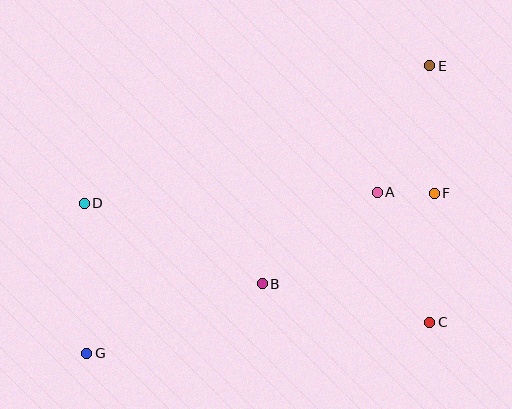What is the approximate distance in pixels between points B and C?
The distance between B and C is approximately 172 pixels.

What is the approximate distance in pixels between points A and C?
The distance between A and C is approximately 140 pixels.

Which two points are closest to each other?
Points A and F are closest to each other.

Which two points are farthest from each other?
Points E and G are farthest from each other.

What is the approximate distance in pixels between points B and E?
The distance between B and E is approximately 275 pixels.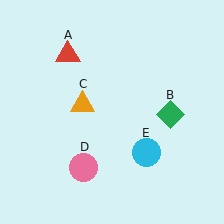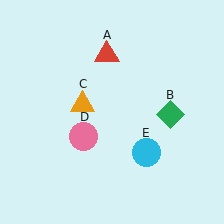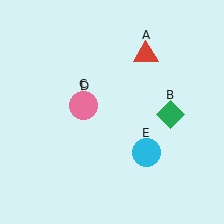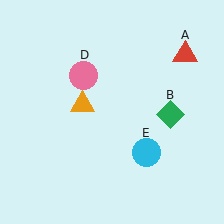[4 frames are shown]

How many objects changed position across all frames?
2 objects changed position: red triangle (object A), pink circle (object D).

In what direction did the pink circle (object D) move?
The pink circle (object D) moved up.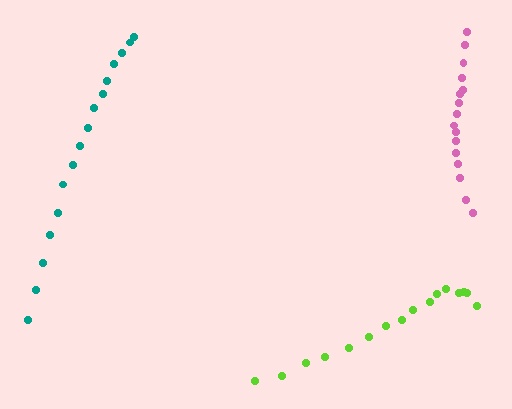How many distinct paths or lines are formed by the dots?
There are 3 distinct paths.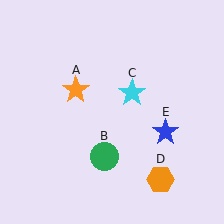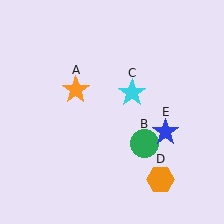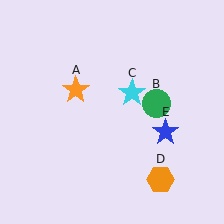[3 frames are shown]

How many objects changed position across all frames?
1 object changed position: green circle (object B).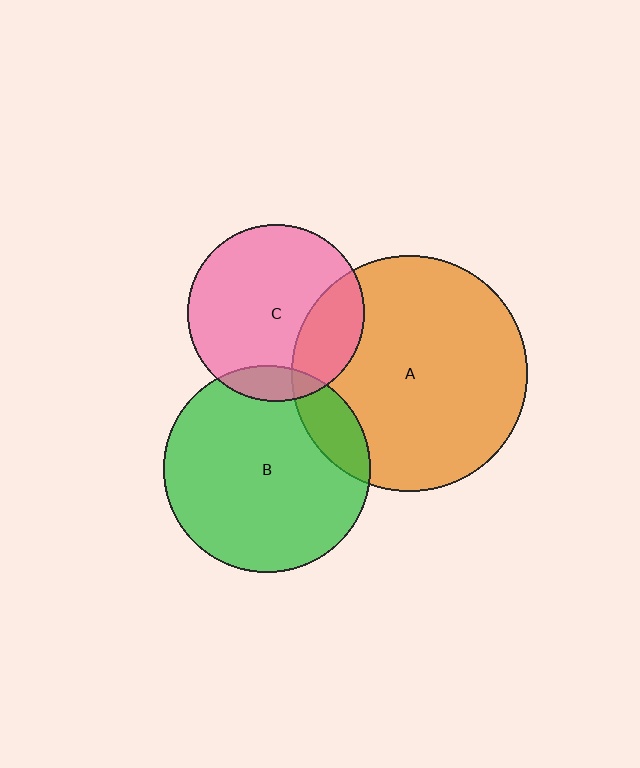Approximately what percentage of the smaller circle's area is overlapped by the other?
Approximately 10%.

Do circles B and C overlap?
Yes.